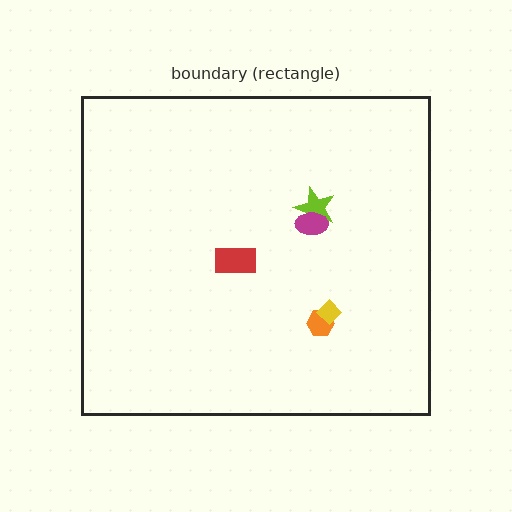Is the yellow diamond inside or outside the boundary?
Inside.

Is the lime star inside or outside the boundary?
Inside.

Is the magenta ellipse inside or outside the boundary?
Inside.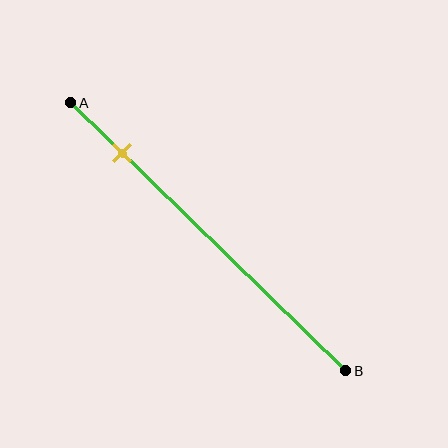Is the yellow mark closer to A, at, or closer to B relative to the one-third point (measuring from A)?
The yellow mark is closer to point A than the one-third point of segment AB.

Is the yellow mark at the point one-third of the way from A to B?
No, the mark is at about 20% from A, not at the 33% one-third point.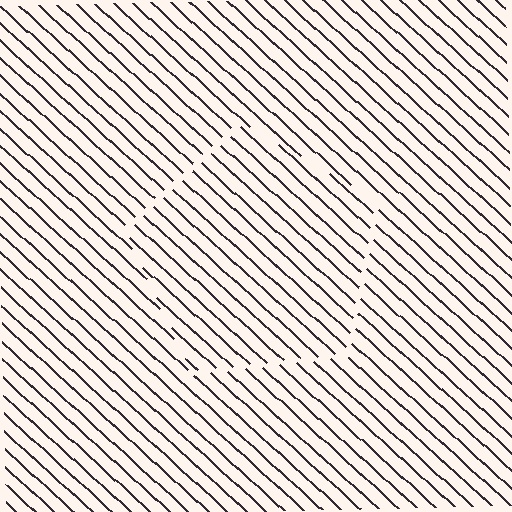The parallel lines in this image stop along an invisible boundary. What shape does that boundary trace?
An illusory pentagon. The interior of the shape contains the same grating, shifted by half a period — the contour is defined by the phase discontinuity where line-ends from the inner and outer gratings abut.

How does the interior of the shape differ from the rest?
The interior of the shape contains the same grating, shifted by half a period — the contour is defined by the phase discontinuity where line-ends from the inner and outer gratings abut.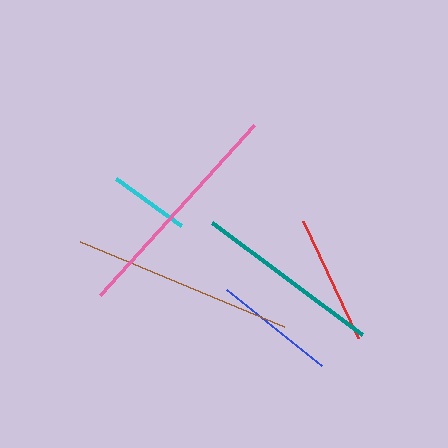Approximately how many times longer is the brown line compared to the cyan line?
The brown line is approximately 2.7 times the length of the cyan line.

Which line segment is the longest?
The pink line is the longest at approximately 230 pixels.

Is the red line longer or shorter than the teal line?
The teal line is longer than the red line.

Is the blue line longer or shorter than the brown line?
The brown line is longer than the blue line.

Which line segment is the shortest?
The cyan line is the shortest at approximately 81 pixels.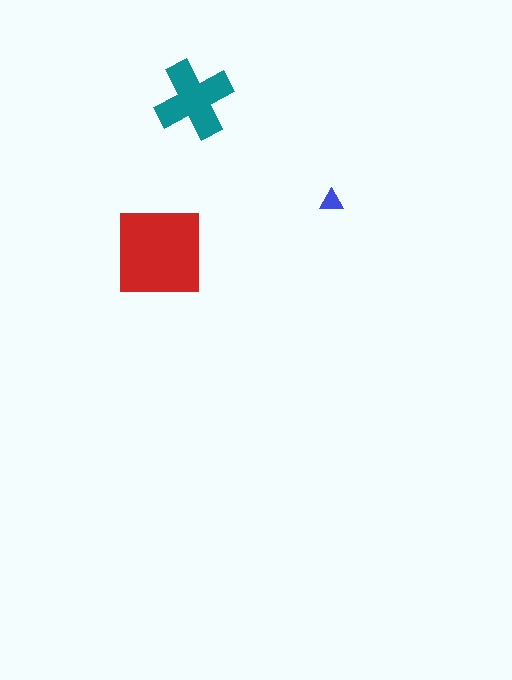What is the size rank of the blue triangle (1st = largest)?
3rd.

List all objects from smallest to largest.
The blue triangle, the teal cross, the red square.